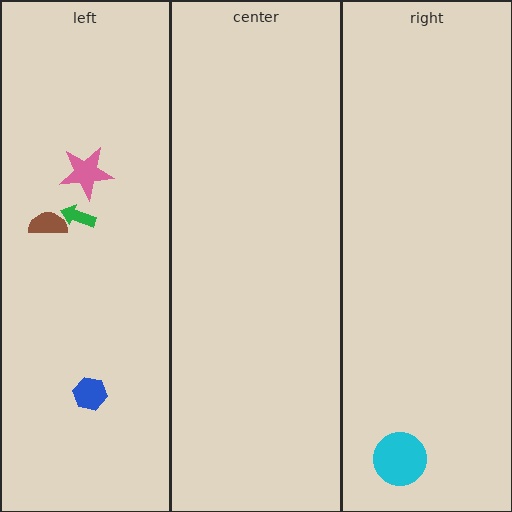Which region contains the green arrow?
The left region.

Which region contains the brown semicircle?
The left region.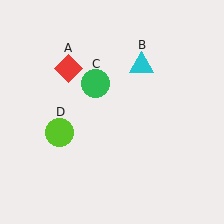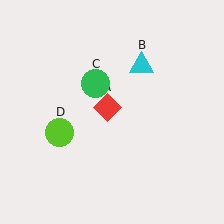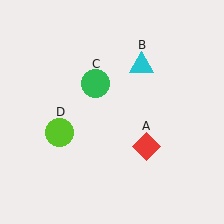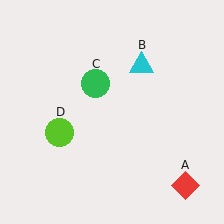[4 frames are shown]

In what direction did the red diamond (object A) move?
The red diamond (object A) moved down and to the right.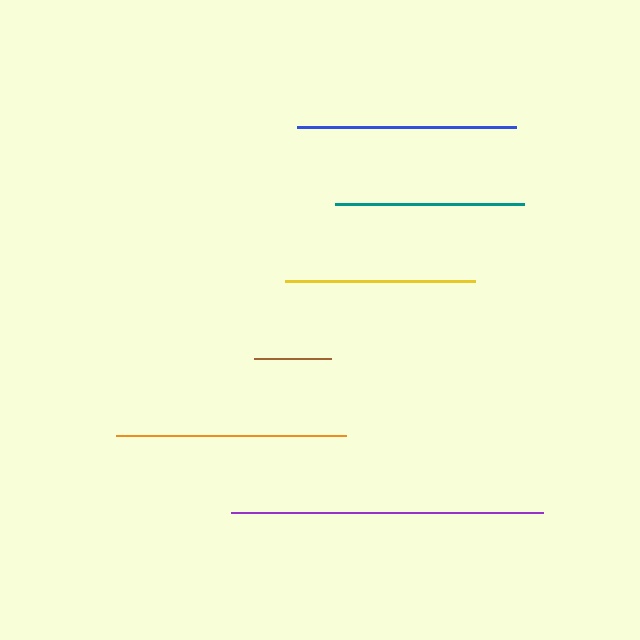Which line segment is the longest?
The purple line is the longest at approximately 312 pixels.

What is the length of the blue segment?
The blue segment is approximately 219 pixels long.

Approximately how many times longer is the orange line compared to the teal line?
The orange line is approximately 1.2 times the length of the teal line.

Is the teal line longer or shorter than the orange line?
The orange line is longer than the teal line.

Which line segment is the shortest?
The brown line is the shortest at approximately 77 pixels.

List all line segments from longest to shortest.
From longest to shortest: purple, orange, blue, yellow, teal, brown.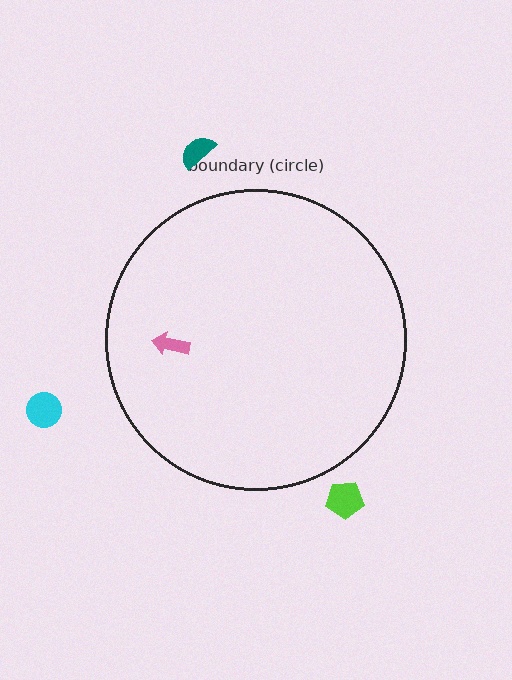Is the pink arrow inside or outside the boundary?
Inside.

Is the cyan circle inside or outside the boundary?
Outside.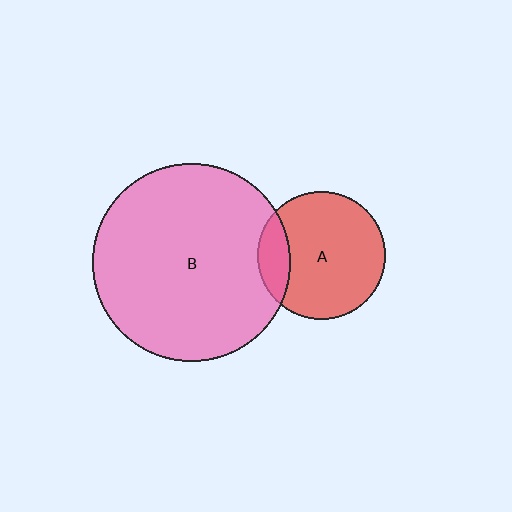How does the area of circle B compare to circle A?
Approximately 2.4 times.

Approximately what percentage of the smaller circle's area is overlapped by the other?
Approximately 15%.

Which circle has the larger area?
Circle B (pink).